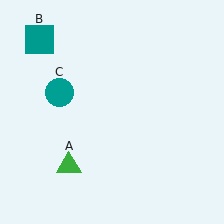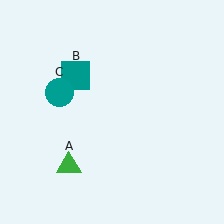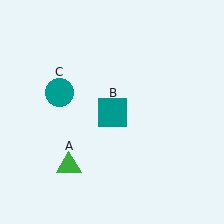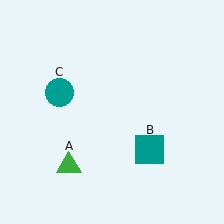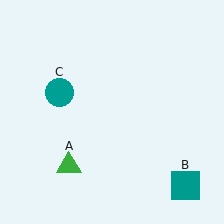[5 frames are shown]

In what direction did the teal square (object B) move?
The teal square (object B) moved down and to the right.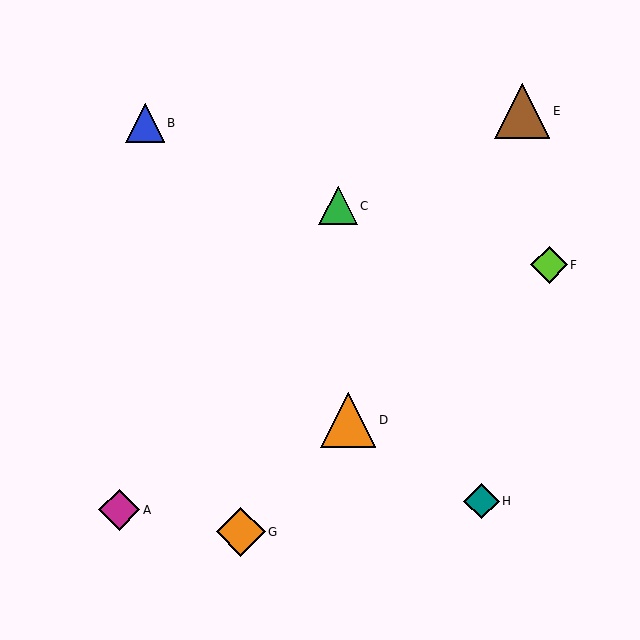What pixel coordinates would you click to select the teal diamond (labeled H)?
Click at (482, 501) to select the teal diamond H.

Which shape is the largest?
The brown triangle (labeled E) is the largest.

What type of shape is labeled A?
Shape A is a magenta diamond.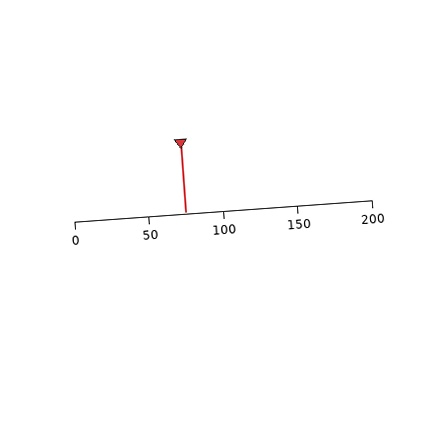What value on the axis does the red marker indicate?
The marker indicates approximately 75.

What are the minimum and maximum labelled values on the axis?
The axis runs from 0 to 200.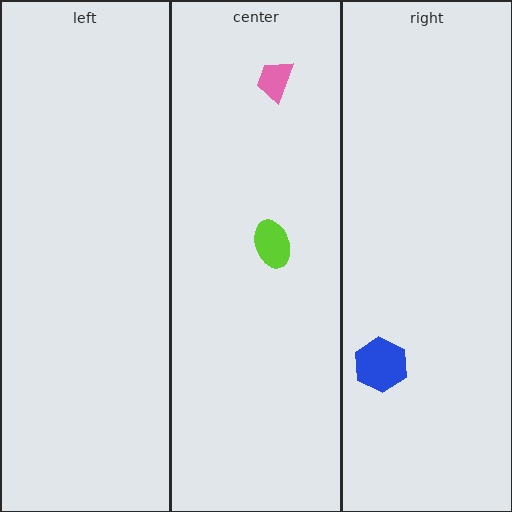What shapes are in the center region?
The lime ellipse, the pink trapezoid.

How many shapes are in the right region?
1.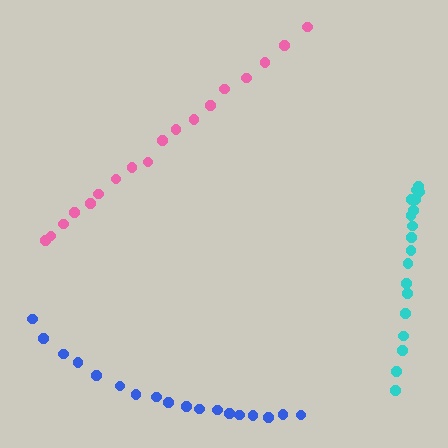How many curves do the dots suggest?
There are 3 distinct paths.